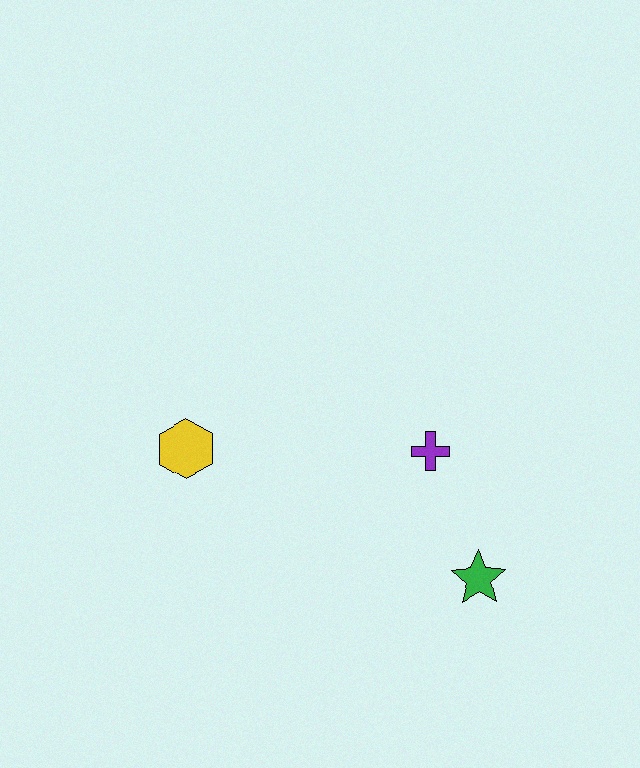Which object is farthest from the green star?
The yellow hexagon is farthest from the green star.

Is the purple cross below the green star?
No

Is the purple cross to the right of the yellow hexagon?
Yes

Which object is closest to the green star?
The purple cross is closest to the green star.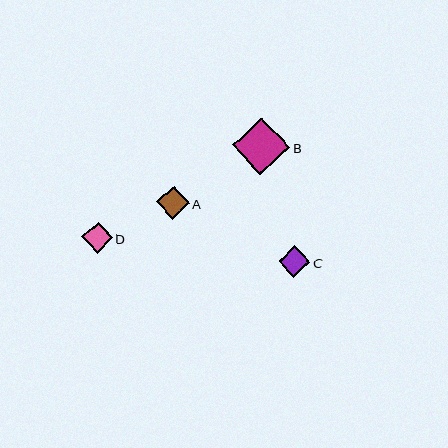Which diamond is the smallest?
Diamond D is the smallest with a size of approximately 31 pixels.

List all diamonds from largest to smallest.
From largest to smallest: B, A, C, D.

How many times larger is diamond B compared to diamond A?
Diamond B is approximately 1.7 times the size of diamond A.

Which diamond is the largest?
Diamond B is the largest with a size of approximately 57 pixels.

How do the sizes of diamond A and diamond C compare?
Diamond A and diamond C are approximately the same size.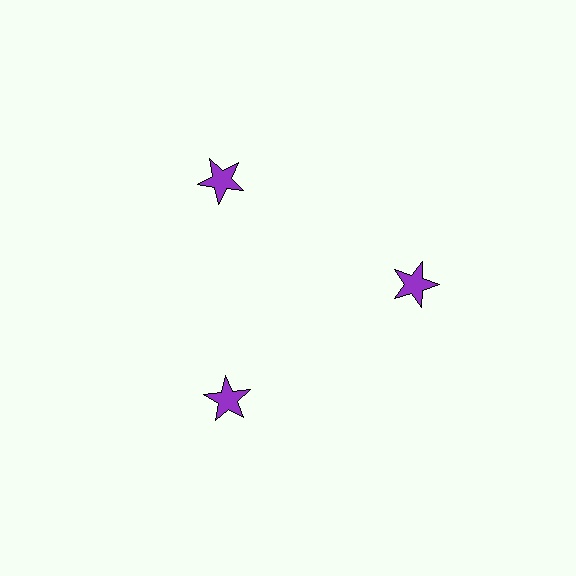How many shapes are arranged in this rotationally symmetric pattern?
There are 3 shapes, arranged in 3 groups of 1.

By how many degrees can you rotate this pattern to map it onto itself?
The pattern maps onto itself every 120 degrees of rotation.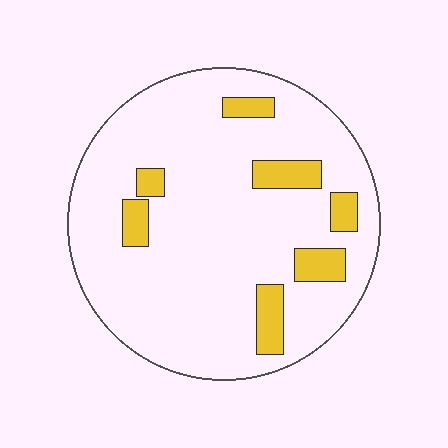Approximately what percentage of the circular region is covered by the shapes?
Approximately 15%.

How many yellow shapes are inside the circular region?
7.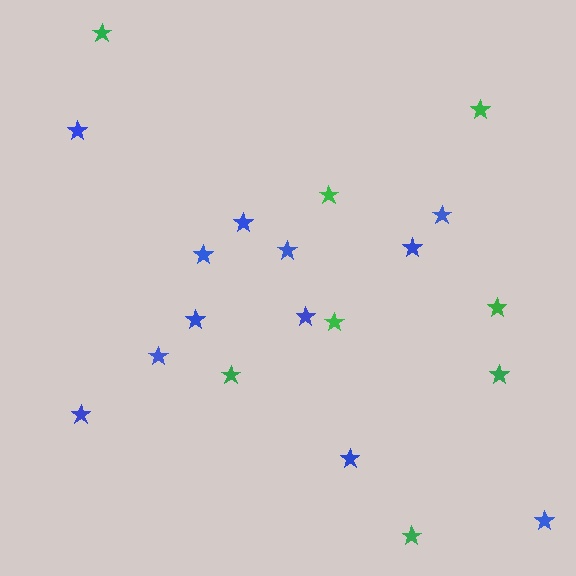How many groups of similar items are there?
There are 2 groups: one group of blue stars (12) and one group of green stars (8).